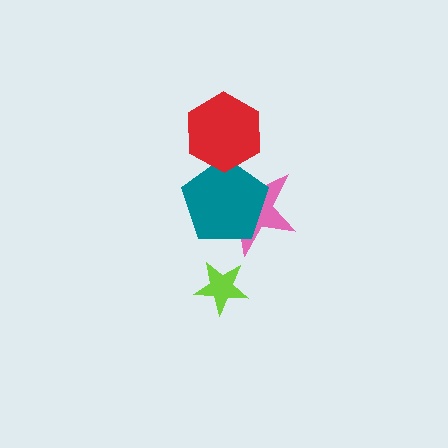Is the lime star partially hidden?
No, no other shape covers it.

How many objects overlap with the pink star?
1 object overlaps with the pink star.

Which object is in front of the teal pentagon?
The red hexagon is in front of the teal pentagon.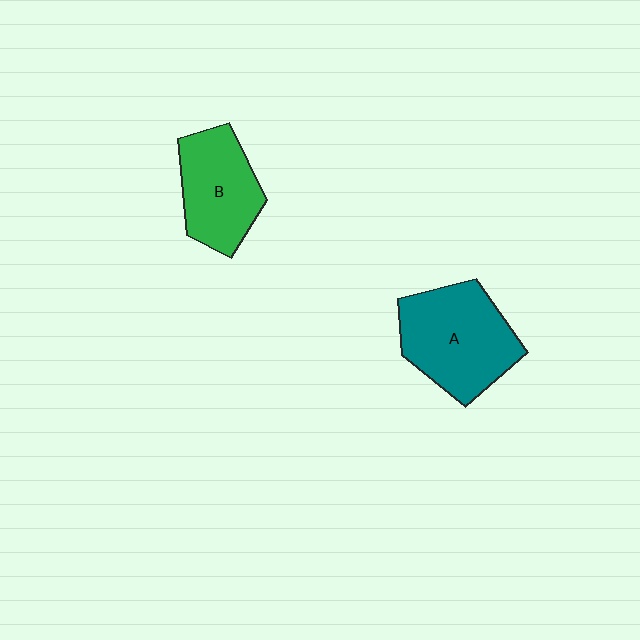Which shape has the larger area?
Shape A (teal).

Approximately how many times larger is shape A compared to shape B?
Approximately 1.3 times.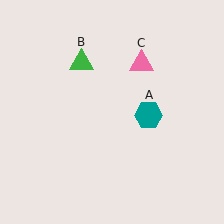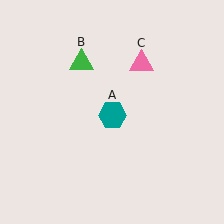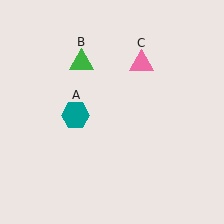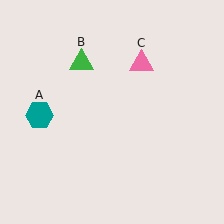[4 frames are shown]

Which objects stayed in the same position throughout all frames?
Green triangle (object B) and pink triangle (object C) remained stationary.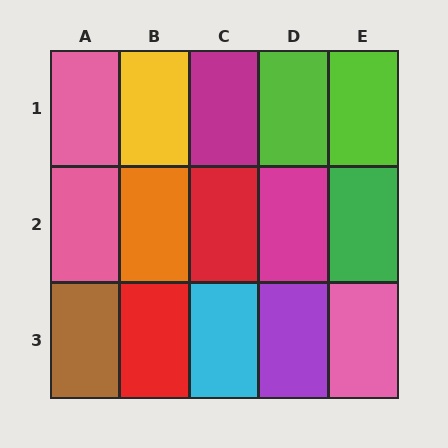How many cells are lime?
2 cells are lime.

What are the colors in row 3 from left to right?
Brown, red, cyan, purple, pink.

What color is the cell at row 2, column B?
Orange.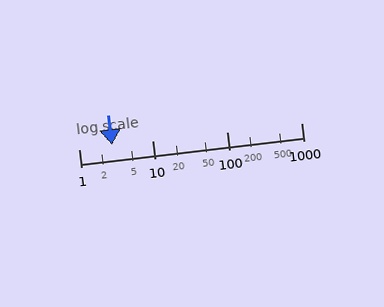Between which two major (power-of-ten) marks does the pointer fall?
The pointer is between 1 and 10.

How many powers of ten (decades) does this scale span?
The scale spans 3 decades, from 1 to 1000.